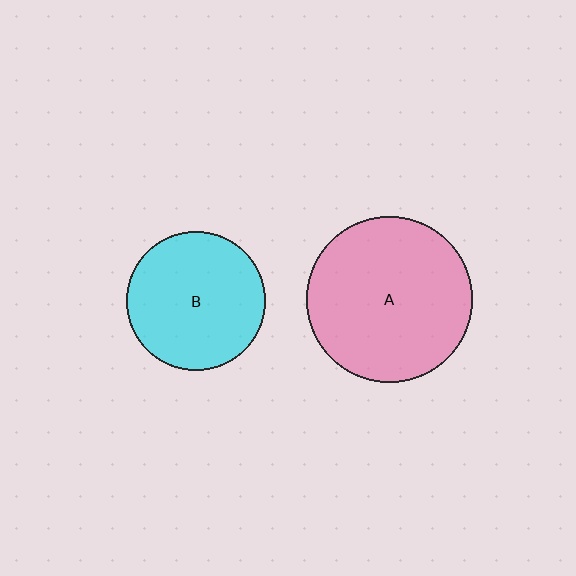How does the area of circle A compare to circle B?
Approximately 1.4 times.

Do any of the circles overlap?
No, none of the circles overlap.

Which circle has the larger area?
Circle A (pink).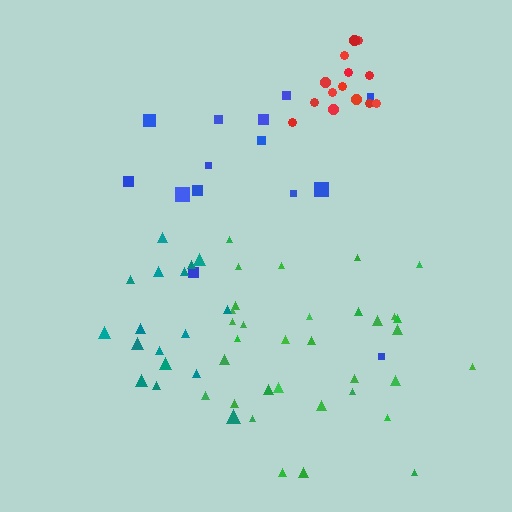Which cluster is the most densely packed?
Red.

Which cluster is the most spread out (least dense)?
Blue.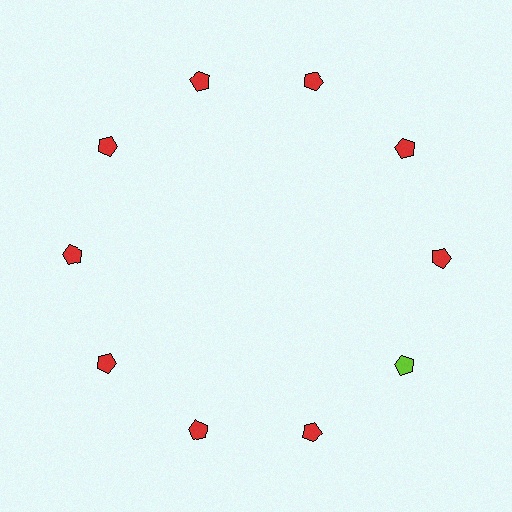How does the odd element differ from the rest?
It has a different color: lime instead of red.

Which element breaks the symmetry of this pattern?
The lime pentagon at roughly the 4 o'clock position breaks the symmetry. All other shapes are red pentagons.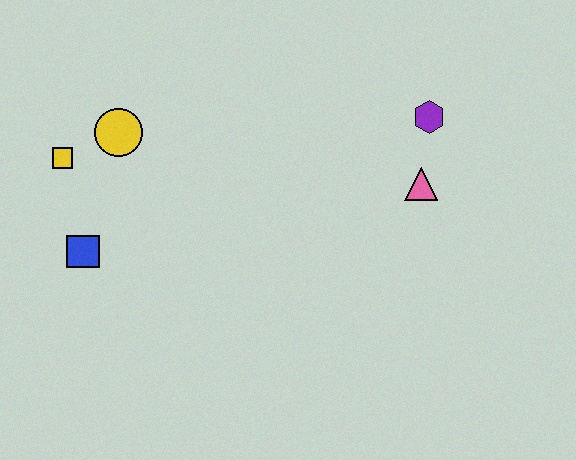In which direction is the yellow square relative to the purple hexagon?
The yellow square is to the left of the purple hexagon.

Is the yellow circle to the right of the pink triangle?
No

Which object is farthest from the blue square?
The purple hexagon is farthest from the blue square.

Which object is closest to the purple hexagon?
The pink triangle is closest to the purple hexagon.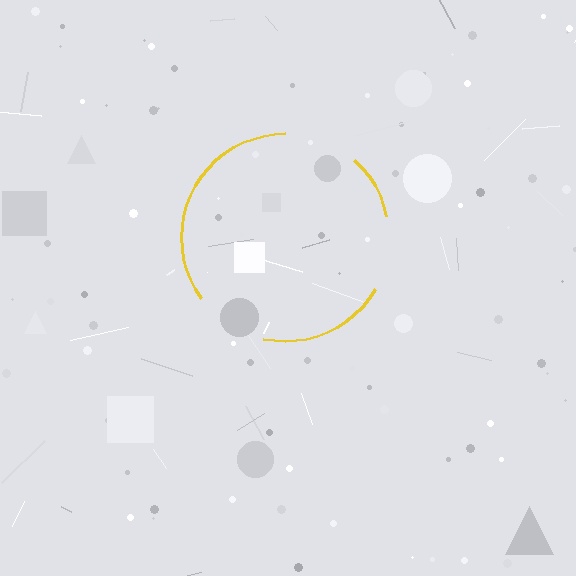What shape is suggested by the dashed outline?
The dashed outline suggests a circle.